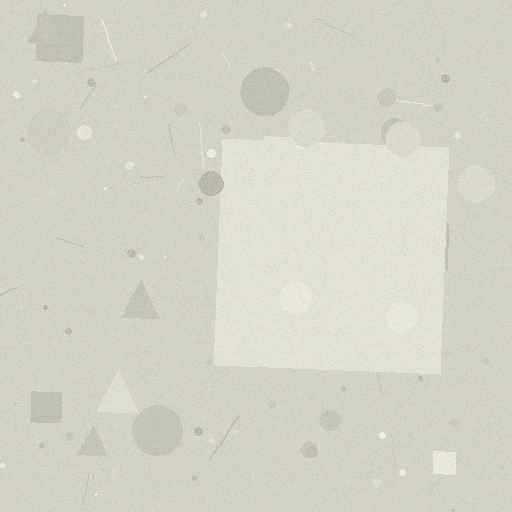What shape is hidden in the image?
A square is hidden in the image.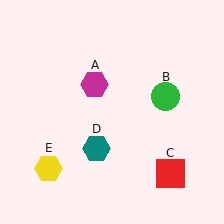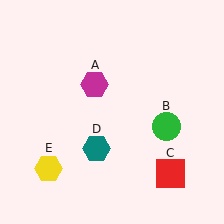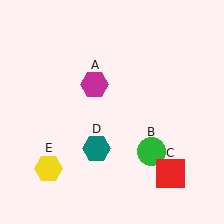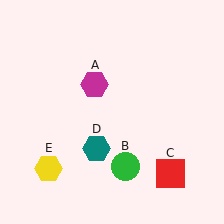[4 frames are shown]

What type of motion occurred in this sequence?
The green circle (object B) rotated clockwise around the center of the scene.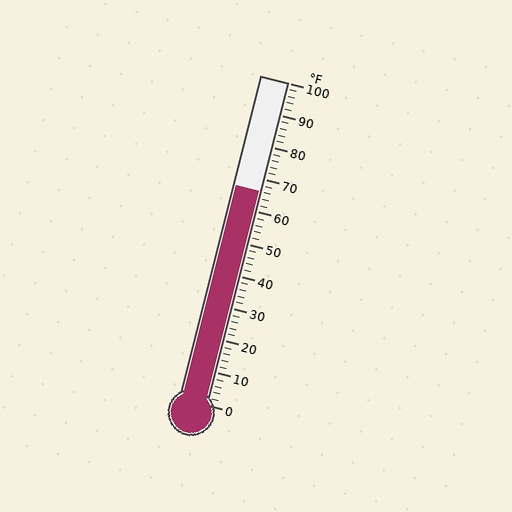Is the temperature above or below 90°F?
The temperature is below 90°F.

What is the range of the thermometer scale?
The thermometer scale ranges from 0°F to 100°F.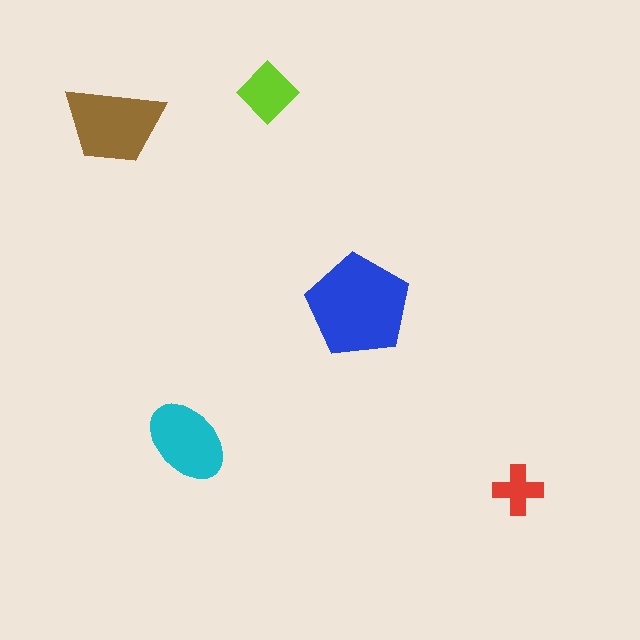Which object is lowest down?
The red cross is bottommost.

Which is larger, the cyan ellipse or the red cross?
The cyan ellipse.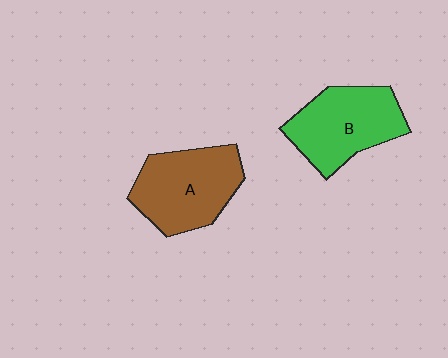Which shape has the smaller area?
Shape B (green).